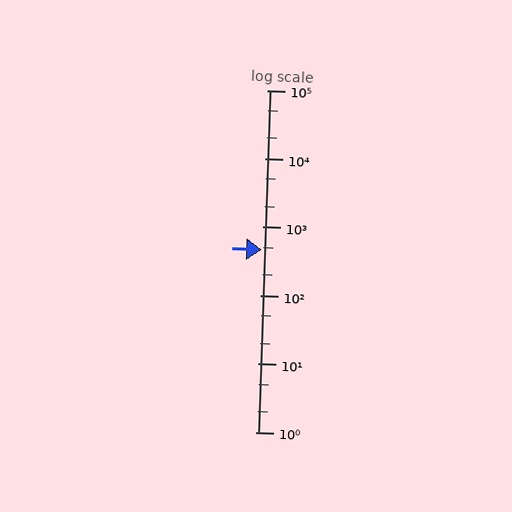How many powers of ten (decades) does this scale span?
The scale spans 5 decades, from 1 to 100000.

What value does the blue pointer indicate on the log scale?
The pointer indicates approximately 470.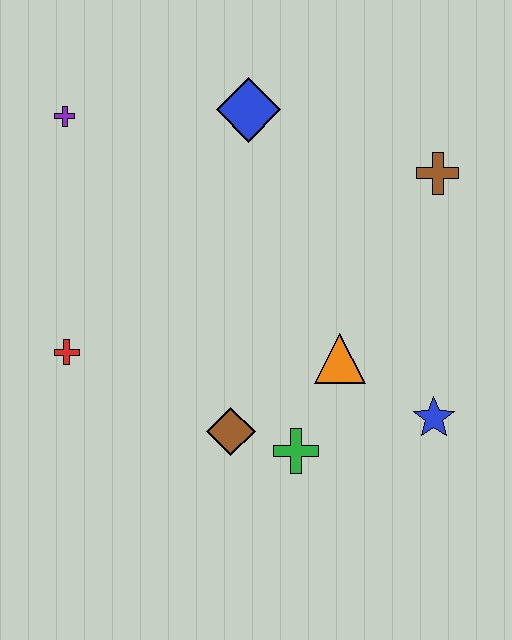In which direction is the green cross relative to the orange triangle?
The green cross is below the orange triangle.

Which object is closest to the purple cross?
The blue diamond is closest to the purple cross.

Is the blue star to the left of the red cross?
No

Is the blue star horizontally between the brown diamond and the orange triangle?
No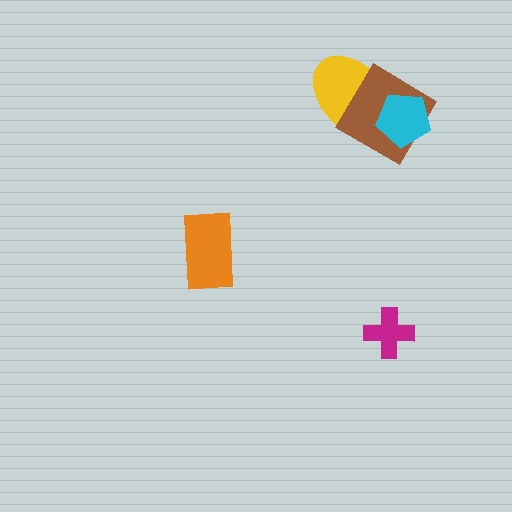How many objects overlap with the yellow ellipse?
2 objects overlap with the yellow ellipse.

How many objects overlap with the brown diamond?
2 objects overlap with the brown diamond.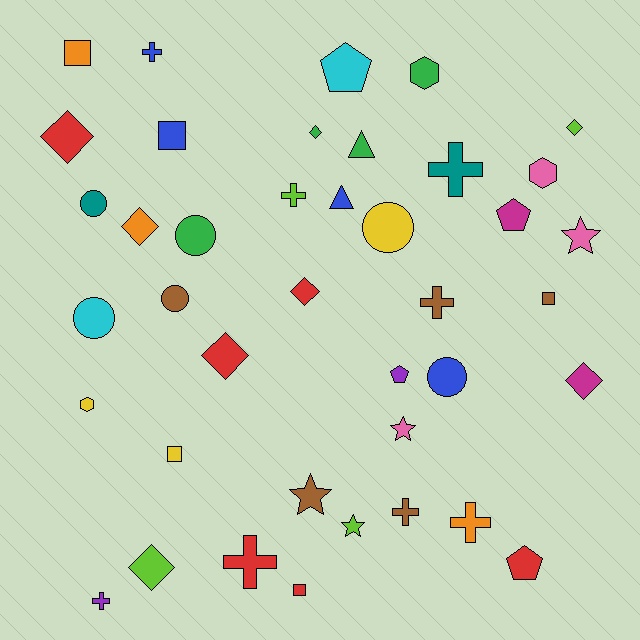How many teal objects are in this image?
There are 2 teal objects.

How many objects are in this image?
There are 40 objects.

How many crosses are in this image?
There are 8 crosses.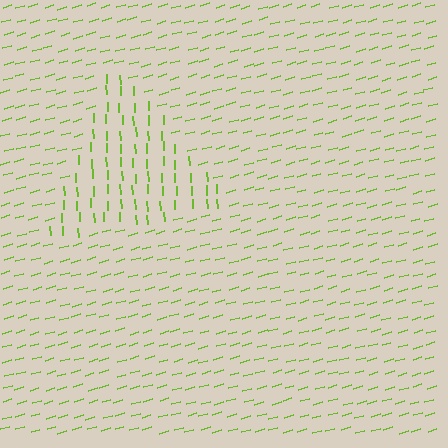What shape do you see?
I see a triangle.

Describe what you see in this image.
The image is filled with small lime line segments. A triangle region in the image has lines oriented differently from the surrounding lines, creating a visible texture boundary.